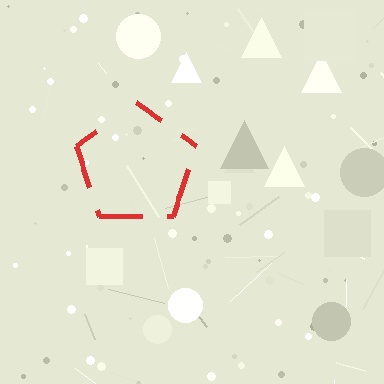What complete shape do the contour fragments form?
The contour fragments form a pentagon.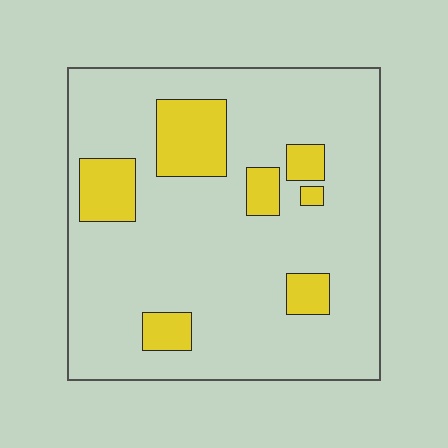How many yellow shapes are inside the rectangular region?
7.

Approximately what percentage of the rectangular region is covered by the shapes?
Approximately 15%.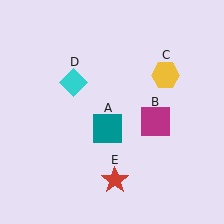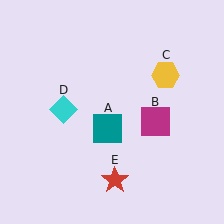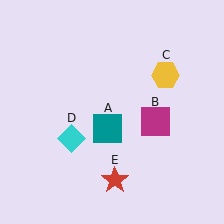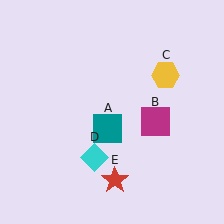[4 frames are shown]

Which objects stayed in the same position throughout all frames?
Teal square (object A) and magenta square (object B) and yellow hexagon (object C) and red star (object E) remained stationary.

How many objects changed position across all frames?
1 object changed position: cyan diamond (object D).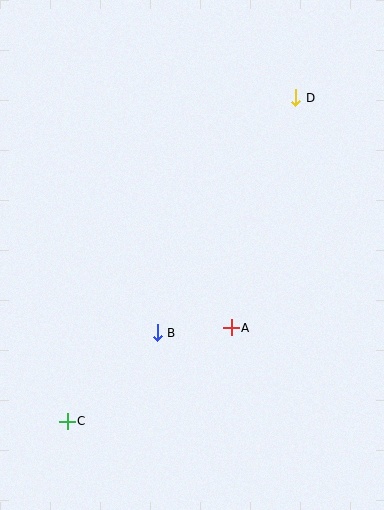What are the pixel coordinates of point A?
Point A is at (231, 328).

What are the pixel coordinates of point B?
Point B is at (157, 333).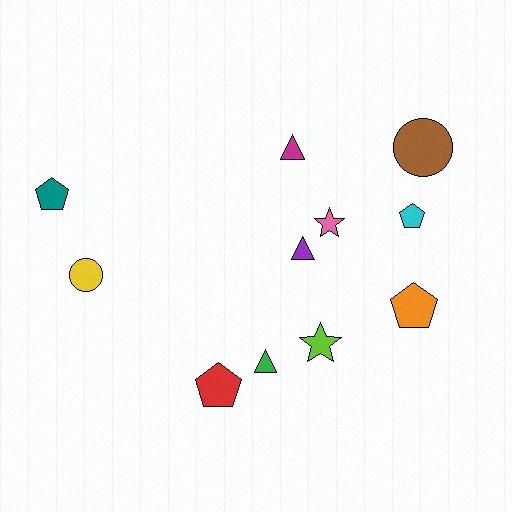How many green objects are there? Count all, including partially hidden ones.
There is 1 green object.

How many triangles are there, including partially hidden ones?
There are 3 triangles.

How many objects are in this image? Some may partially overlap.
There are 11 objects.